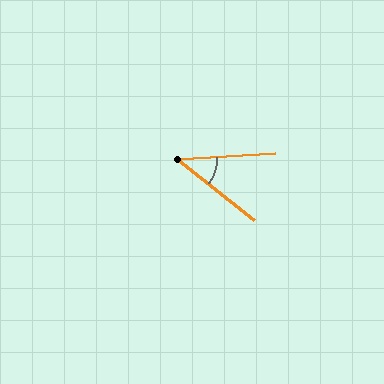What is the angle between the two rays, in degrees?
Approximately 42 degrees.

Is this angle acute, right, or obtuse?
It is acute.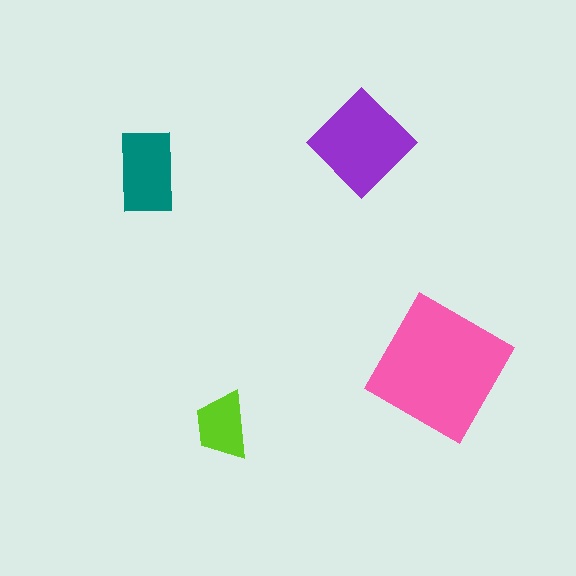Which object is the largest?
The pink square.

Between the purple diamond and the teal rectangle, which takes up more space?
The purple diamond.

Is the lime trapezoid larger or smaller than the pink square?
Smaller.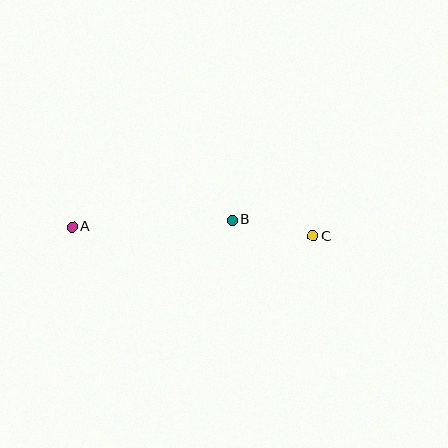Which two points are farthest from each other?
Points A and C are farthest from each other.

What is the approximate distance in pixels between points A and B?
The distance between A and B is approximately 160 pixels.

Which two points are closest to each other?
Points B and C are closest to each other.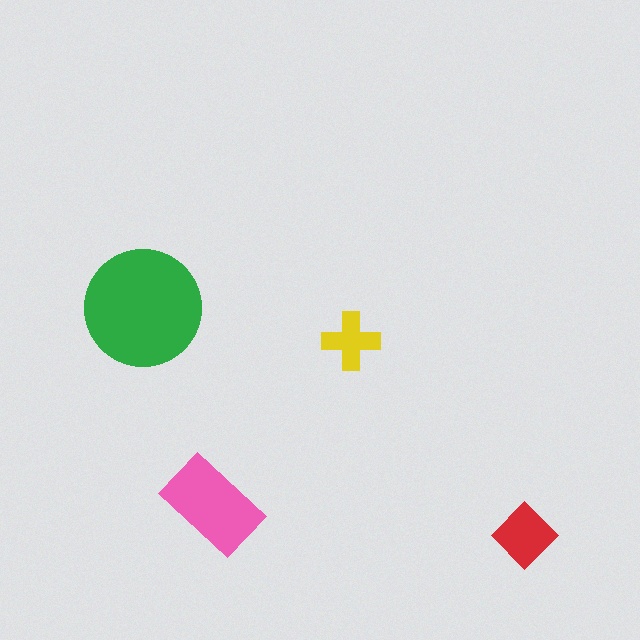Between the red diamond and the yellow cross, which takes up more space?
The red diamond.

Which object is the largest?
The green circle.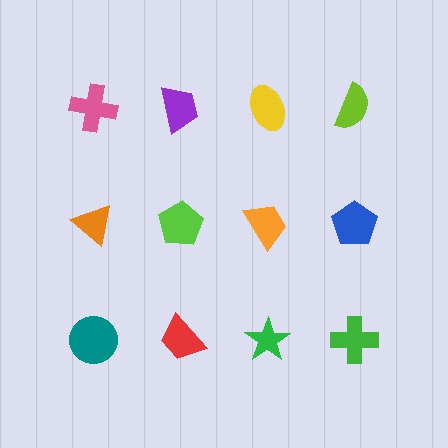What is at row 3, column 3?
A green star.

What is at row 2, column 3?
An orange trapezoid.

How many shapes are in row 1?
4 shapes.